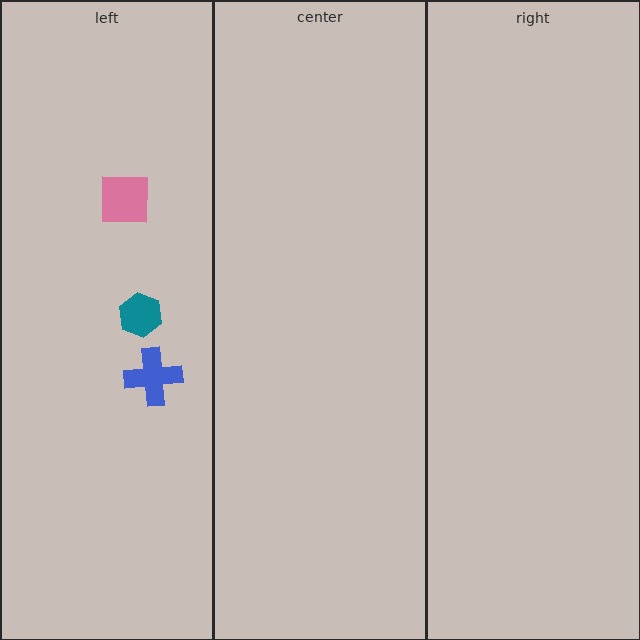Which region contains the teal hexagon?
The left region.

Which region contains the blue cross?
The left region.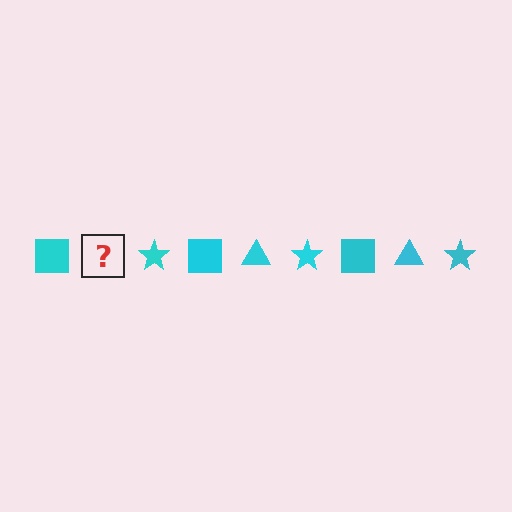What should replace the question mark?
The question mark should be replaced with a cyan triangle.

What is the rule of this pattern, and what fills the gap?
The rule is that the pattern cycles through square, triangle, star shapes in cyan. The gap should be filled with a cyan triangle.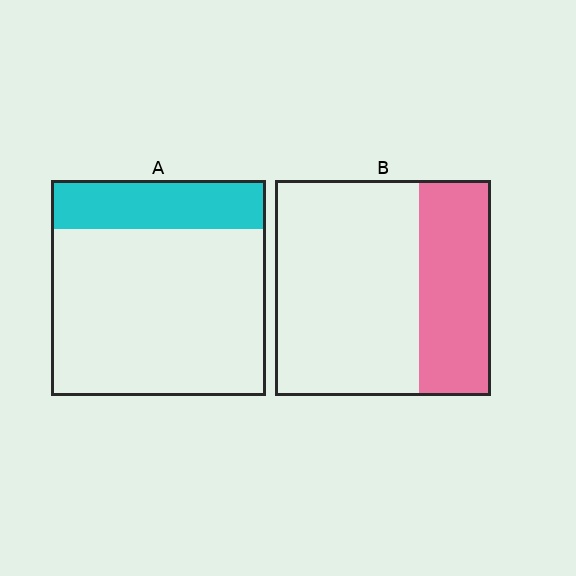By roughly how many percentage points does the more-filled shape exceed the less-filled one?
By roughly 10 percentage points (B over A).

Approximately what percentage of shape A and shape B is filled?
A is approximately 25% and B is approximately 35%.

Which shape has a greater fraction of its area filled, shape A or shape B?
Shape B.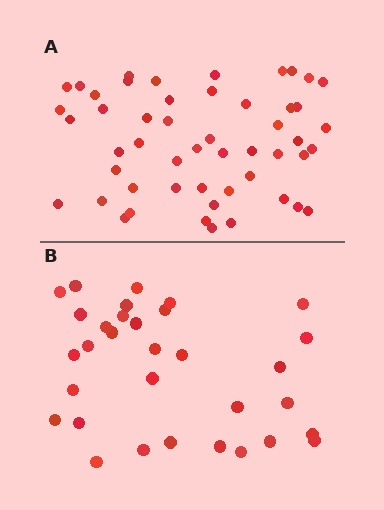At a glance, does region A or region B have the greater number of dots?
Region A (the top region) has more dots.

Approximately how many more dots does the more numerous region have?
Region A has approximately 20 more dots than region B.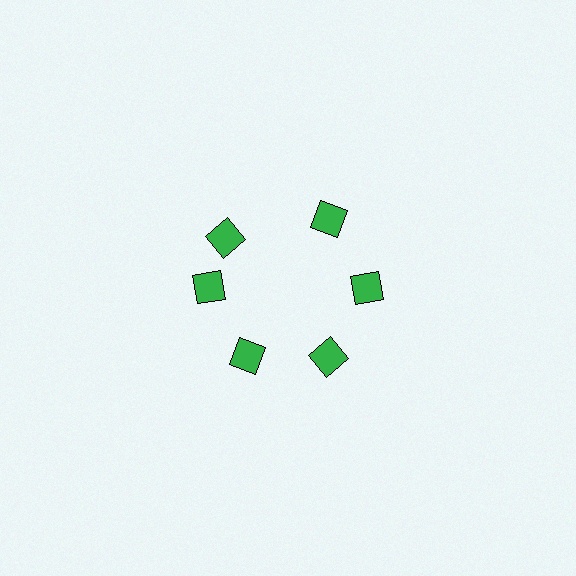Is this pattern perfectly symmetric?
No. The 6 green diamonds are arranged in a ring, but one element near the 11 o'clock position is rotated out of alignment along the ring, breaking the 6-fold rotational symmetry.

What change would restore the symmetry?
The symmetry would be restored by rotating it back into even spacing with its neighbors so that all 6 diamonds sit at equal angles and equal distance from the center.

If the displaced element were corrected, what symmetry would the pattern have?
It would have 6-fold rotational symmetry — the pattern would map onto itself every 60 degrees.